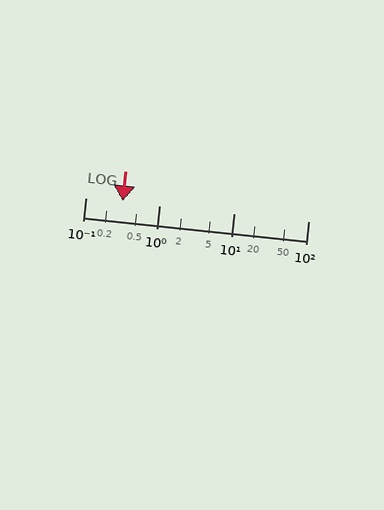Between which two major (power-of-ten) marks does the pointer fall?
The pointer is between 0.1 and 1.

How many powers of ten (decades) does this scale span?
The scale spans 3 decades, from 0.1 to 100.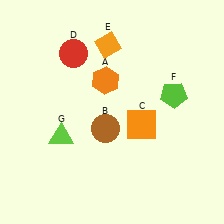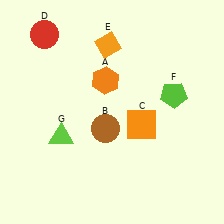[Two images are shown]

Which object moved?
The red circle (D) moved left.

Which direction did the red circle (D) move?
The red circle (D) moved left.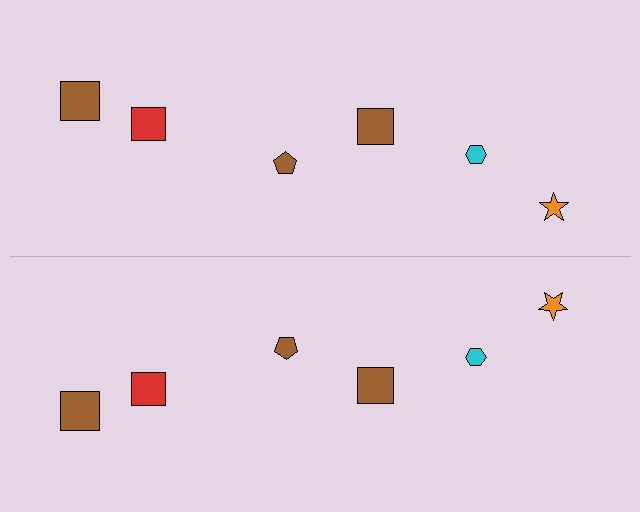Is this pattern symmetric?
Yes, this pattern has bilateral (reflection) symmetry.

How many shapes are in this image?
There are 12 shapes in this image.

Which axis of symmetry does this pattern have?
The pattern has a horizontal axis of symmetry running through the center of the image.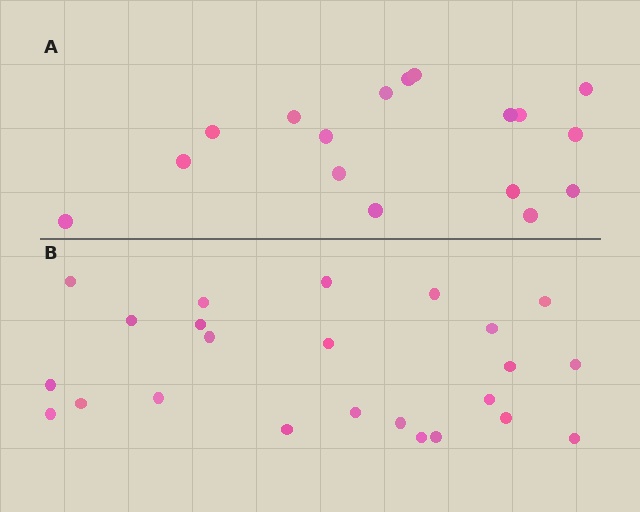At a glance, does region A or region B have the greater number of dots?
Region B (the bottom region) has more dots.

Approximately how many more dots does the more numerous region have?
Region B has roughly 8 or so more dots than region A.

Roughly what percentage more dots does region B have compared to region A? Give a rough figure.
About 40% more.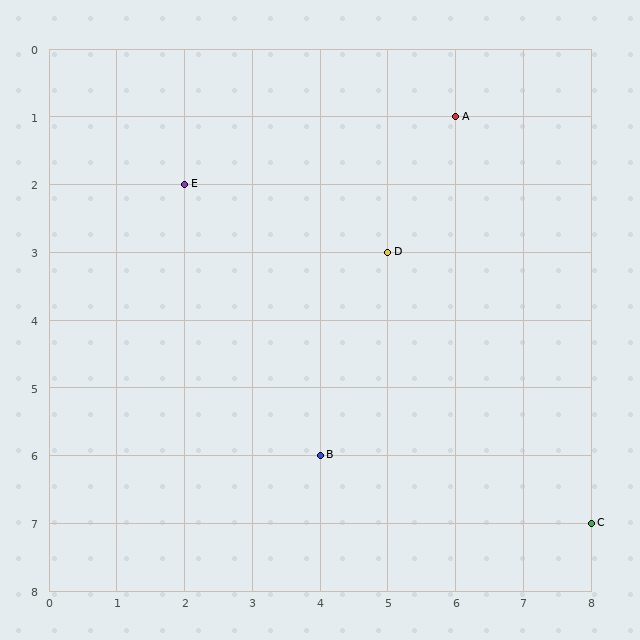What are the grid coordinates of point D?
Point D is at grid coordinates (5, 3).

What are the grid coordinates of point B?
Point B is at grid coordinates (4, 6).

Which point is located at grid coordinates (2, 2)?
Point E is at (2, 2).